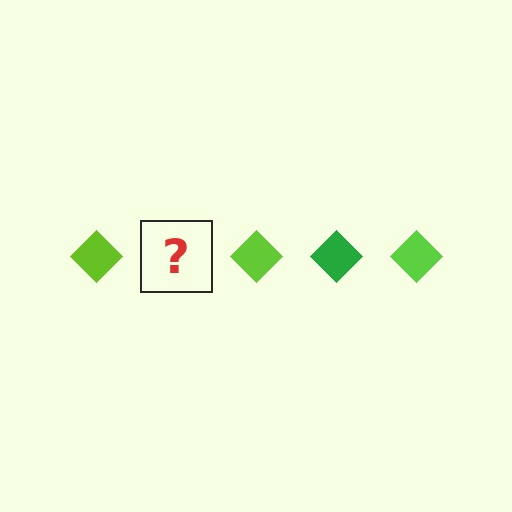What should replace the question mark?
The question mark should be replaced with a green diamond.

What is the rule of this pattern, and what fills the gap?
The rule is that the pattern cycles through lime, green diamonds. The gap should be filled with a green diamond.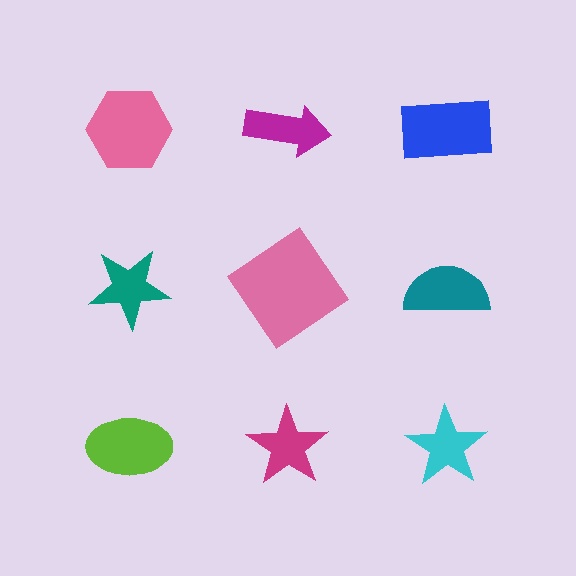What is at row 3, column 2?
A magenta star.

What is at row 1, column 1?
A pink hexagon.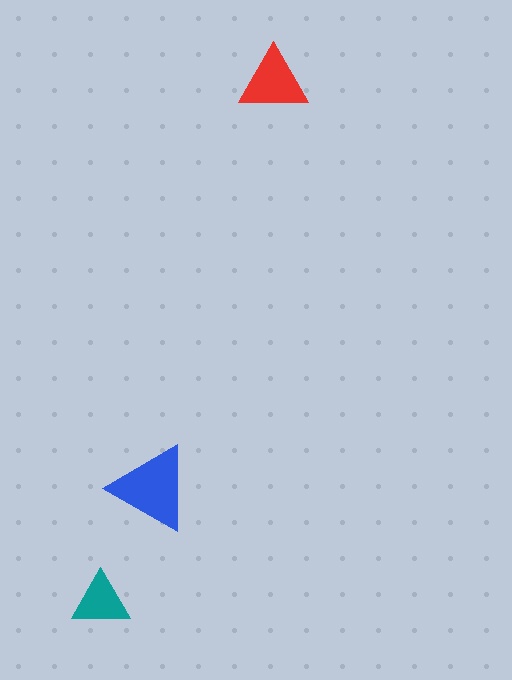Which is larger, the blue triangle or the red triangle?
The blue one.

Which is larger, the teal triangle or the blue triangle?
The blue one.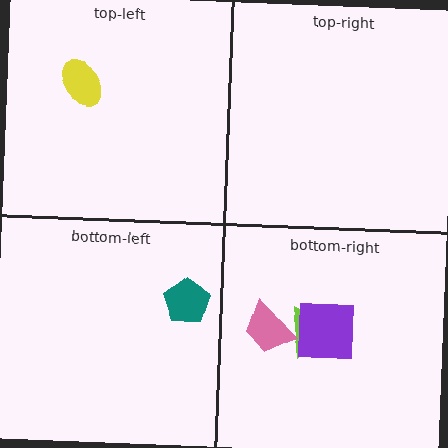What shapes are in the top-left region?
The yellow ellipse.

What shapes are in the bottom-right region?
The lime triangle, the pink trapezoid, the purple square.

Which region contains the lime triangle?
The bottom-right region.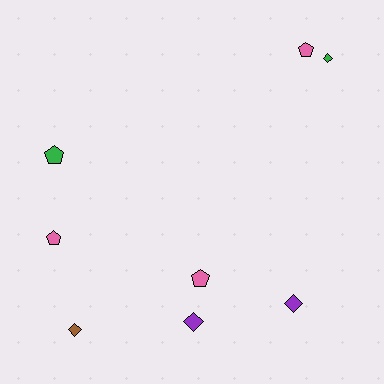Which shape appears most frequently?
Diamond, with 4 objects.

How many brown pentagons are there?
There are no brown pentagons.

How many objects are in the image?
There are 8 objects.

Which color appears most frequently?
Pink, with 3 objects.